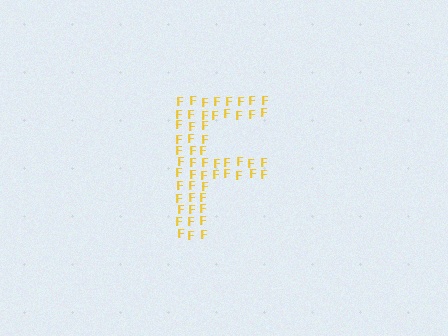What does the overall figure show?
The overall figure shows the letter F.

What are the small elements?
The small elements are letter F's.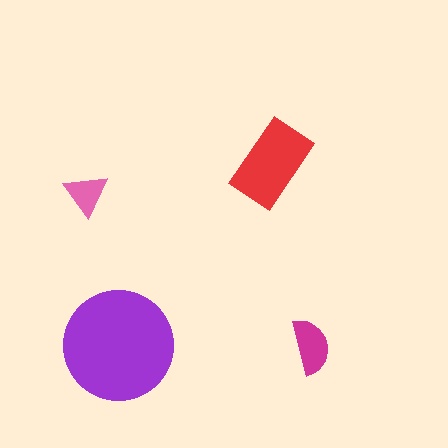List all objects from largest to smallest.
The purple circle, the red rectangle, the magenta semicircle, the pink triangle.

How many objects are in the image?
There are 4 objects in the image.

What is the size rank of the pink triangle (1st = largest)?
4th.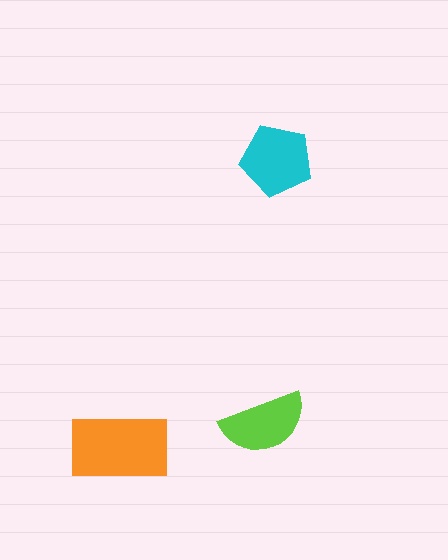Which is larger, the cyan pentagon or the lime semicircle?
The cyan pentagon.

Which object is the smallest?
The lime semicircle.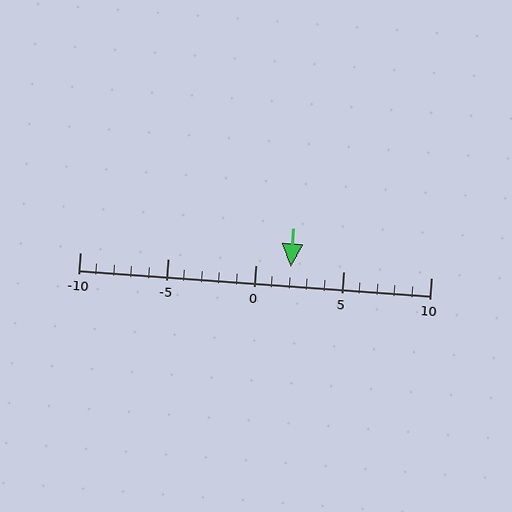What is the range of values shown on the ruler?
The ruler shows values from -10 to 10.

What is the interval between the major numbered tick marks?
The major tick marks are spaced 5 units apart.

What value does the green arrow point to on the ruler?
The green arrow points to approximately 2.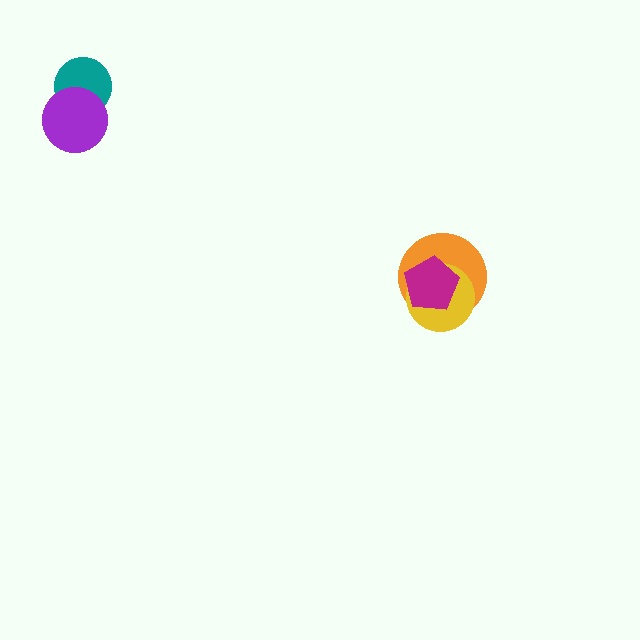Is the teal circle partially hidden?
Yes, it is partially covered by another shape.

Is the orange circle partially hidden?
Yes, it is partially covered by another shape.